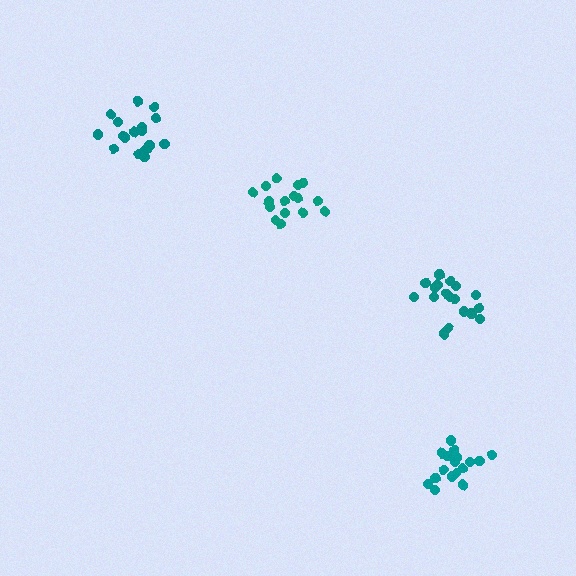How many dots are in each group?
Group 1: 19 dots, Group 2: 18 dots, Group 3: 18 dots, Group 4: 16 dots (71 total).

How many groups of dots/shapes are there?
There are 4 groups.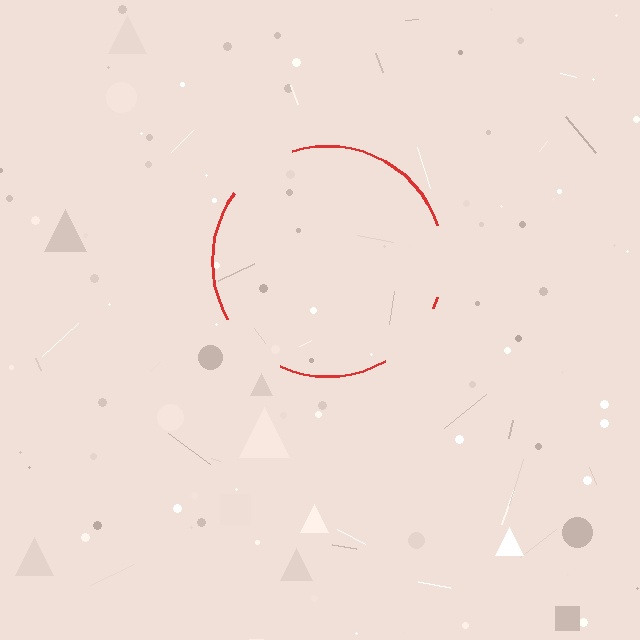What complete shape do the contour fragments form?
The contour fragments form a circle.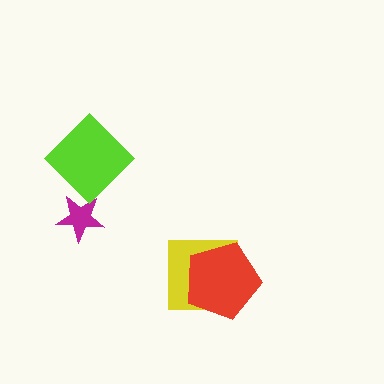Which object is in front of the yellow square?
The red pentagon is in front of the yellow square.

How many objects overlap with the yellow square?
1 object overlaps with the yellow square.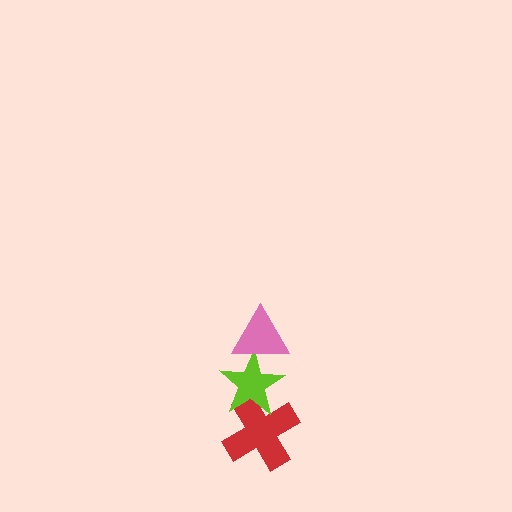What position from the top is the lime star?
The lime star is 2nd from the top.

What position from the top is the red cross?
The red cross is 3rd from the top.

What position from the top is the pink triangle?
The pink triangle is 1st from the top.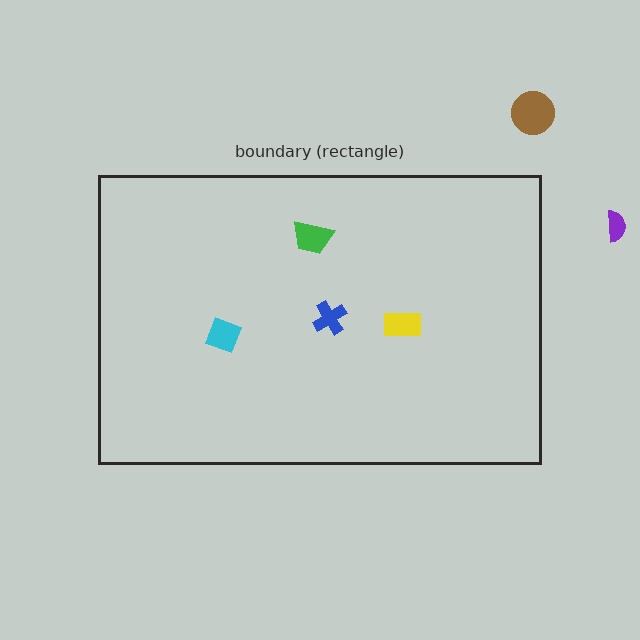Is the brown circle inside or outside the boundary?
Outside.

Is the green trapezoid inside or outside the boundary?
Inside.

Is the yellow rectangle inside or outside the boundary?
Inside.